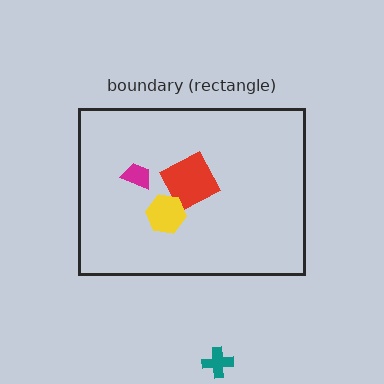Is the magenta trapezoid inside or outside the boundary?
Inside.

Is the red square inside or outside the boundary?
Inside.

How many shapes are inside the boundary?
3 inside, 1 outside.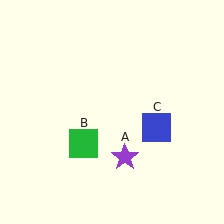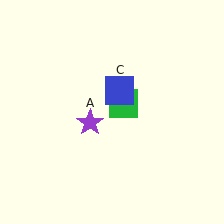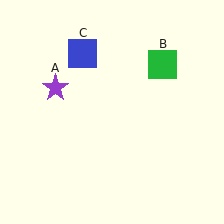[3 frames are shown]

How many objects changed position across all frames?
3 objects changed position: purple star (object A), green square (object B), blue square (object C).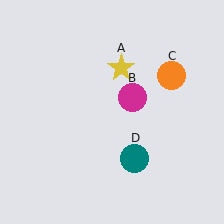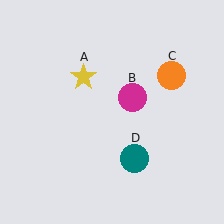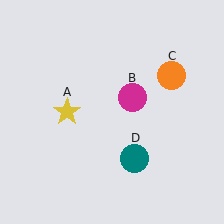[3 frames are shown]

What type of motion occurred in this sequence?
The yellow star (object A) rotated counterclockwise around the center of the scene.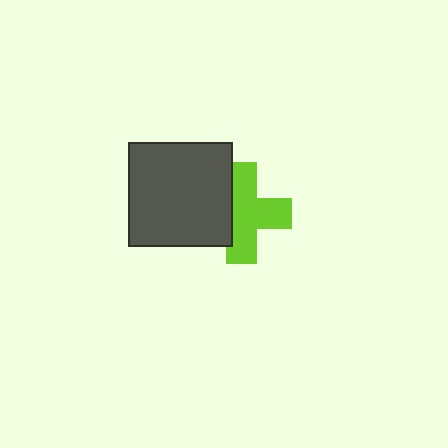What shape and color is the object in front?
The object in front is a dark gray square.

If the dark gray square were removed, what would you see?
You would see the complete lime cross.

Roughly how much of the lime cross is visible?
Most of it is visible (roughly 67%).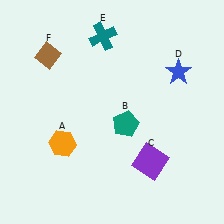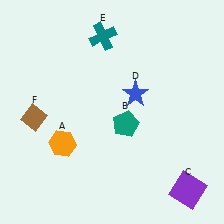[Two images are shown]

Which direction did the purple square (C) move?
The purple square (C) moved right.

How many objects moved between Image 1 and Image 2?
3 objects moved between the two images.